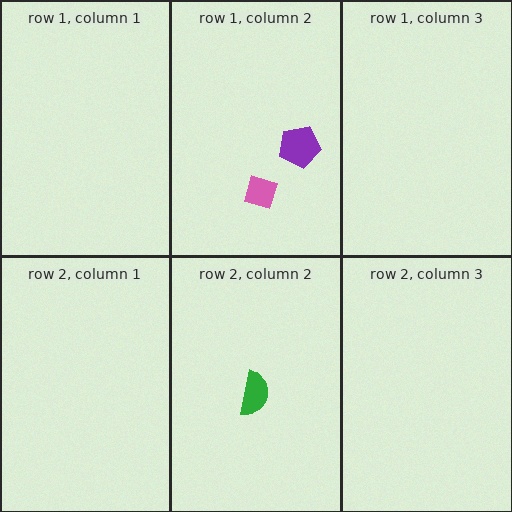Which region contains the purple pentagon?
The row 1, column 2 region.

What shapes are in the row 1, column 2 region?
The pink diamond, the purple pentagon.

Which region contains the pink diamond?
The row 1, column 2 region.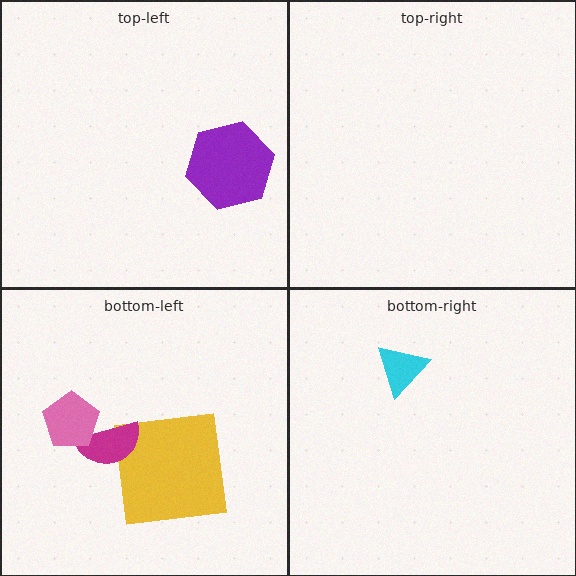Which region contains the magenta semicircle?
The bottom-left region.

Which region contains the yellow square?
The bottom-left region.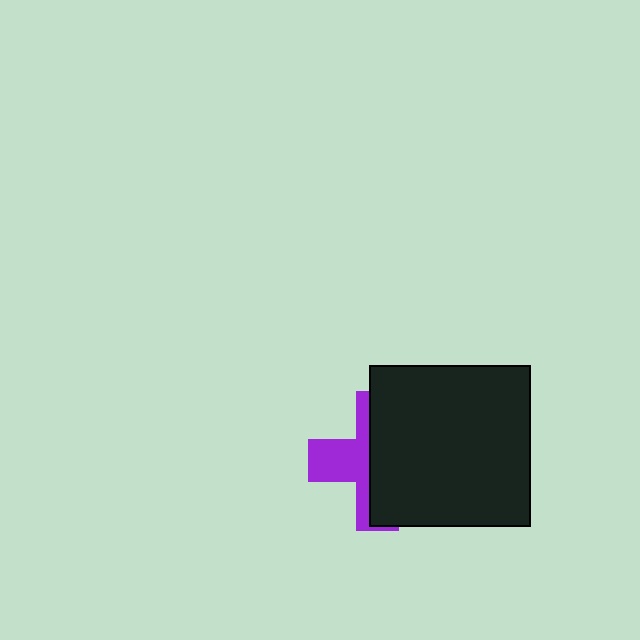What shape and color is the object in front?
The object in front is a black rectangle.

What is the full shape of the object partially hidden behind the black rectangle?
The partially hidden object is a purple cross.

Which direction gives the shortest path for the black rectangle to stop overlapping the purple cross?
Moving right gives the shortest separation.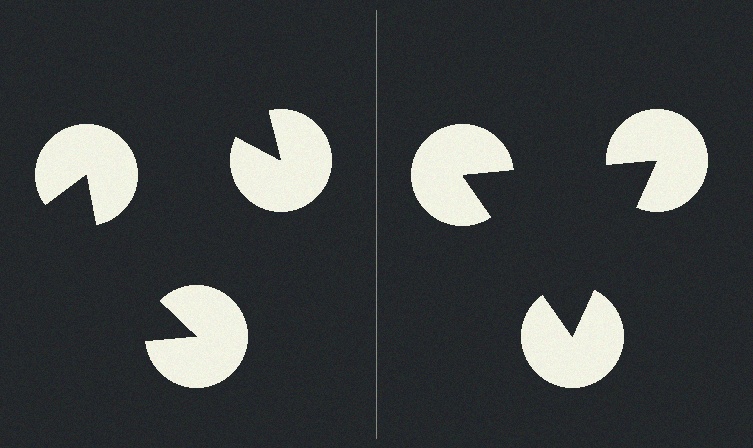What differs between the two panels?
The pac-man discs are positioned identically on both sides; only the wedge orientations differ. On the right they align to a triangle; on the left they are misaligned.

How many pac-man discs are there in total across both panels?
6 — 3 on each side.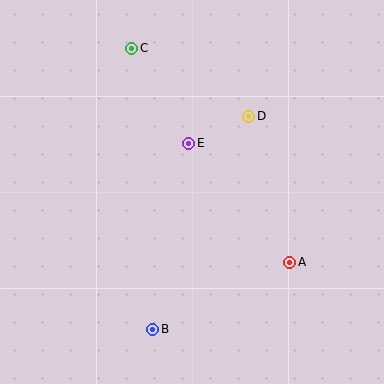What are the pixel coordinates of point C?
Point C is at (132, 48).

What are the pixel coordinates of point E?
Point E is at (189, 143).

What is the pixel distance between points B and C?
The distance between B and C is 282 pixels.